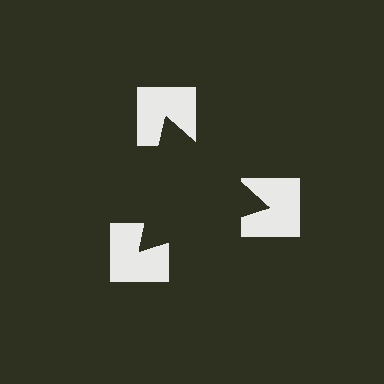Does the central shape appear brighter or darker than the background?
It typically appears slightly darker than the background, even though no actual brightness change is drawn.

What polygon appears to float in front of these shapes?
An illusory triangle — its edges are inferred from the aligned wedge cuts in the notched squares, not physically drawn.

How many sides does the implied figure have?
3 sides.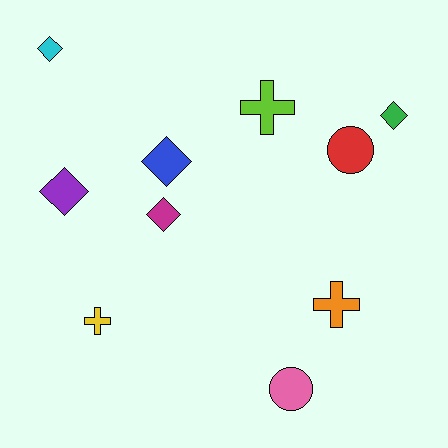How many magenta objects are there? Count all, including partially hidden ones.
There is 1 magenta object.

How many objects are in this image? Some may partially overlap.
There are 10 objects.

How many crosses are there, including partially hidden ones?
There are 3 crosses.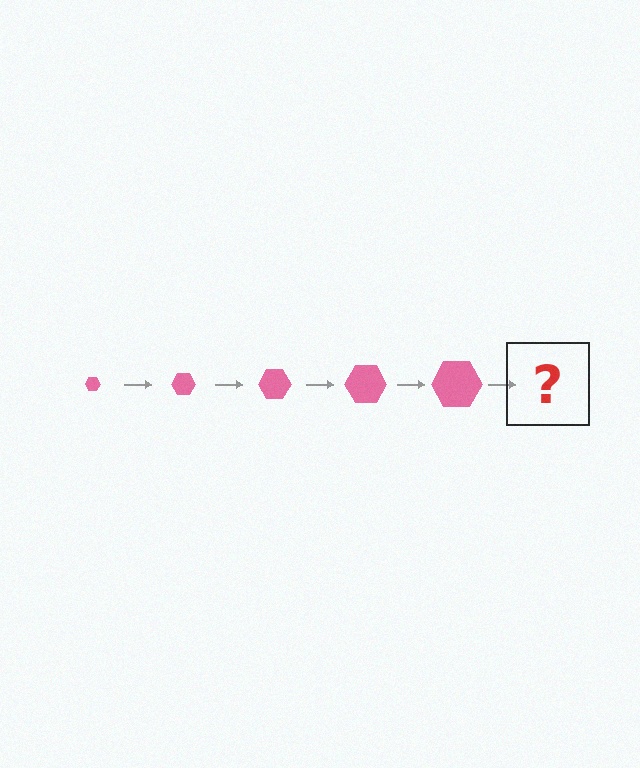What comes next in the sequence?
The next element should be a pink hexagon, larger than the previous one.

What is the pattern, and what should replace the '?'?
The pattern is that the hexagon gets progressively larger each step. The '?' should be a pink hexagon, larger than the previous one.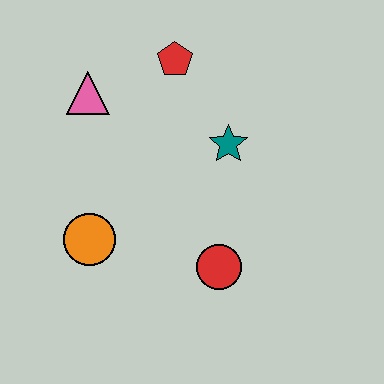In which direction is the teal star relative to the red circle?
The teal star is above the red circle.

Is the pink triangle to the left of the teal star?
Yes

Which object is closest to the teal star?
The red pentagon is closest to the teal star.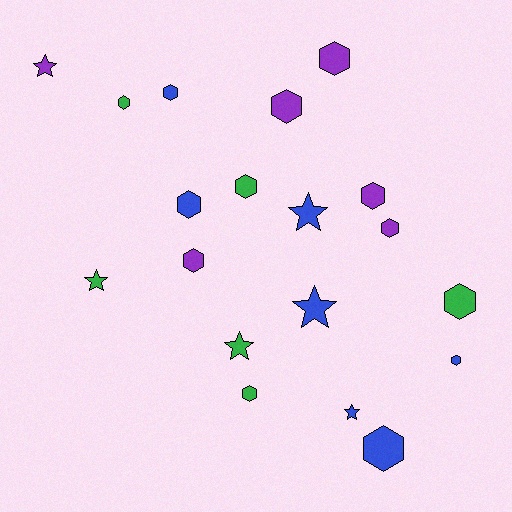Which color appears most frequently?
Blue, with 7 objects.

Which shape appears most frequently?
Hexagon, with 13 objects.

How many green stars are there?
There are 2 green stars.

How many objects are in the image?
There are 19 objects.